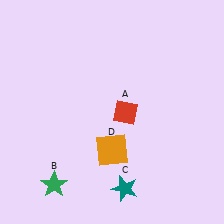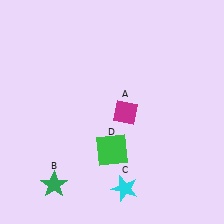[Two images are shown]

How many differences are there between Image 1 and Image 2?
There are 3 differences between the two images.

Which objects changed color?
A changed from red to magenta. C changed from teal to cyan. D changed from orange to green.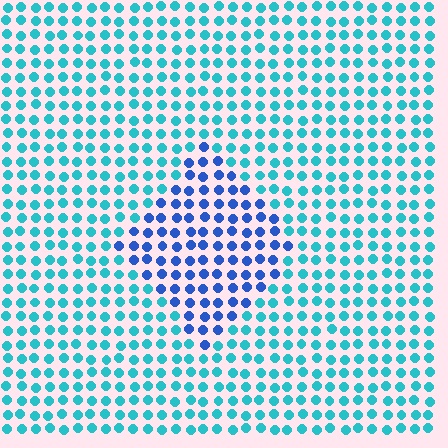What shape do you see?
I see a diamond.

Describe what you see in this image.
The image is filled with small cyan elements in a uniform arrangement. A diamond-shaped region is visible where the elements are tinted to a slightly different hue, forming a subtle color boundary.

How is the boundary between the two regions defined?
The boundary is defined purely by a slight shift in hue (about 40 degrees). Spacing, size, and orientation are identical on both sides.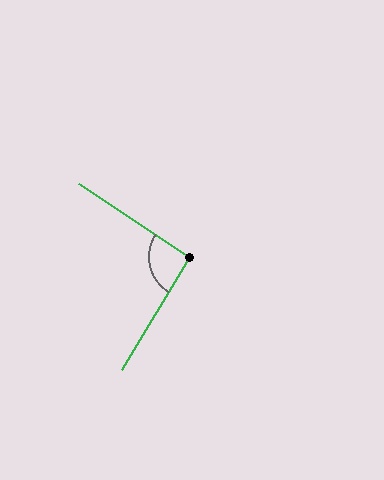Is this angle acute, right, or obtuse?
It is approximately a right angle.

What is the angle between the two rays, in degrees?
Approximately 92 degrees.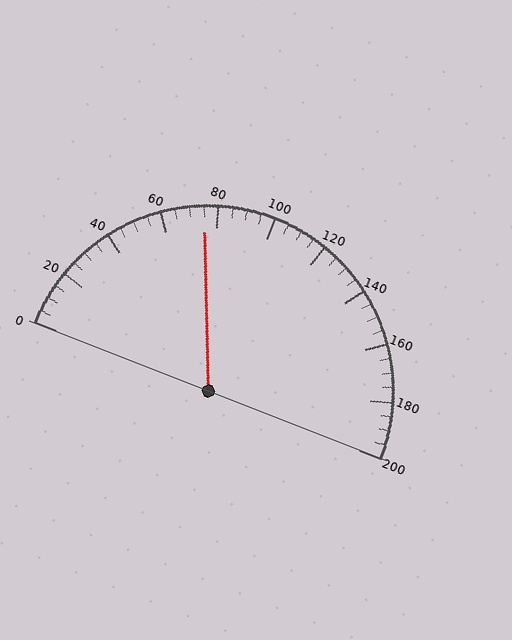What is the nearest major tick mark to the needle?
The nearest major tick mark is 80.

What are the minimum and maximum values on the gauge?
The gauge ranges from 0 to 200.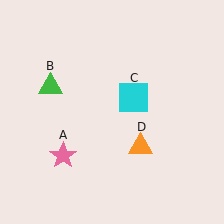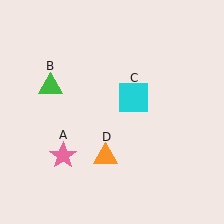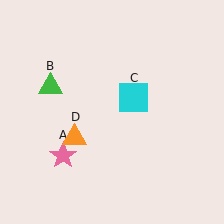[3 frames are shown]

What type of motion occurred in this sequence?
The orange triangle (object D) rotated clockwise around the center of the scene.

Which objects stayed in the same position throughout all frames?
Pink star (object A) and green triangle (object B) and cyan square (object C) remained stationary.